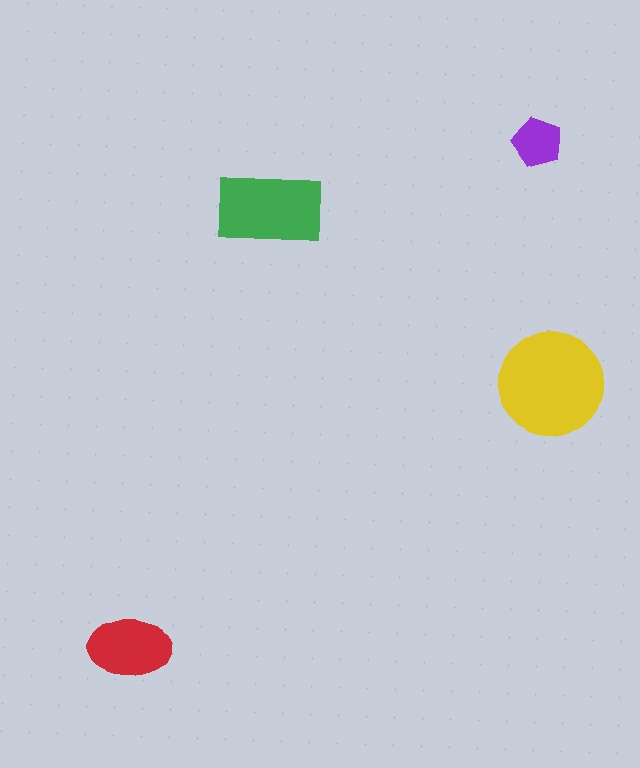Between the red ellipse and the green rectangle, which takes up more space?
The green rectangle.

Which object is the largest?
The yellow circle.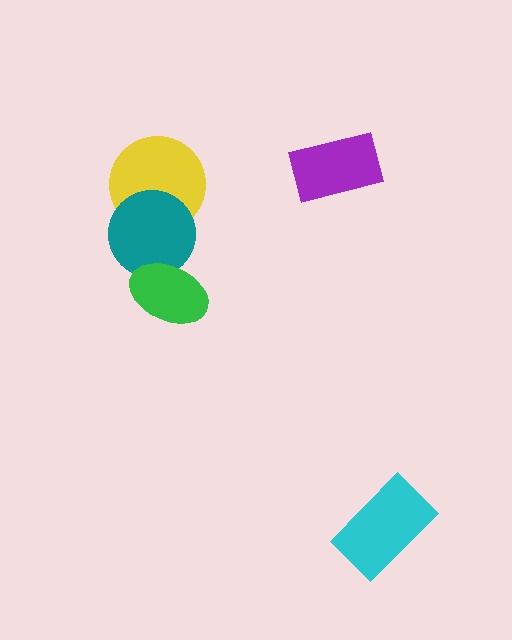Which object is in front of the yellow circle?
The teal circle is in front of the yellow circle.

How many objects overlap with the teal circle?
2 objects overlap with the teal circle.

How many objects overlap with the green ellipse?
1 object overlaps with the green ellipse.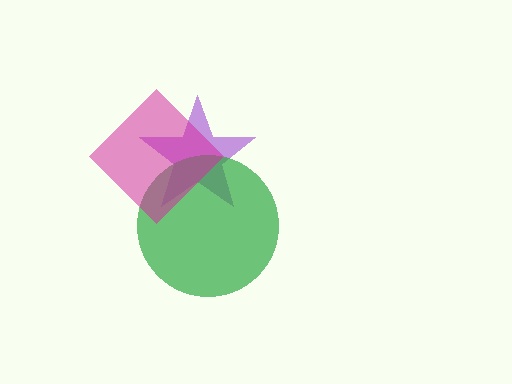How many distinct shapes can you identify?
There are 3 distinct shapes: a purple star, a green circle, a magenta diamond.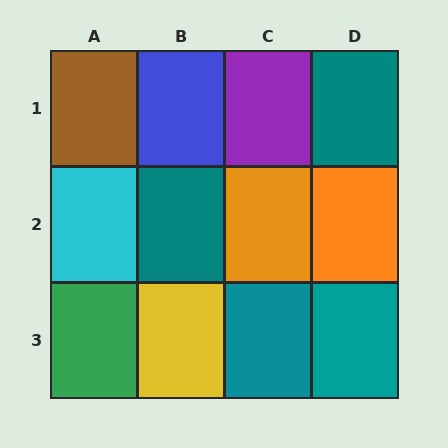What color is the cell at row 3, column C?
Teal.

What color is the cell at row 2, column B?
Teal.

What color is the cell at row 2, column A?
Cyan.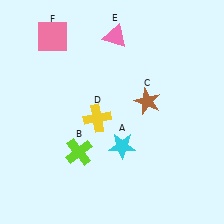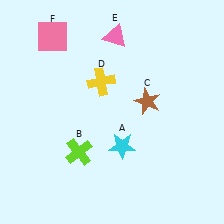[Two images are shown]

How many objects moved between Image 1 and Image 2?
1 object moved between the two images.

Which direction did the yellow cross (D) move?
The yellow cross (D) moved up.